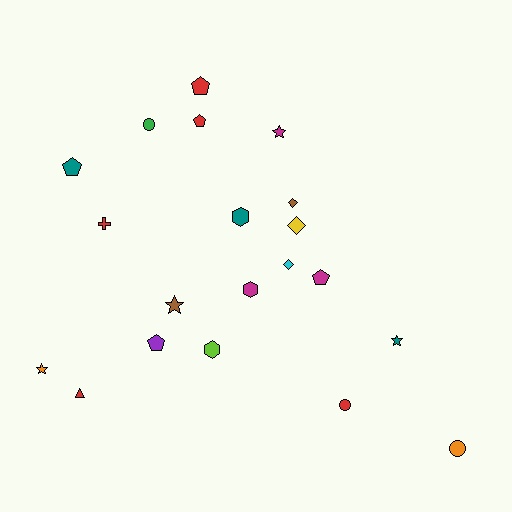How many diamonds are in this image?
There are 3 diamonds.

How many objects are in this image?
There are 20 objects.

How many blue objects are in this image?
There are no blue objects.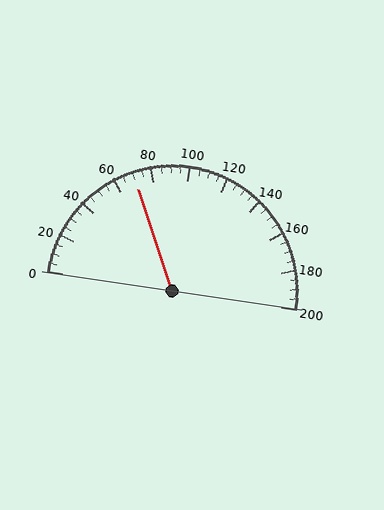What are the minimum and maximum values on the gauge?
The gauge ranges from 0 to 200.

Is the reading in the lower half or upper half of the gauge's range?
The reading is in the lower half of the range (0 to 200).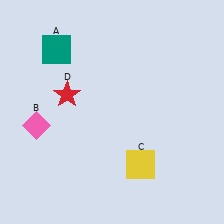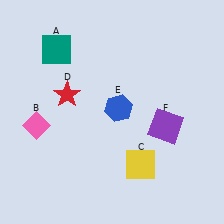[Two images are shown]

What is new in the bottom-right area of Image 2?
A purple square (F) was added in the bottom-right area of Image 2.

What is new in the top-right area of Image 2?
A blue hexagon (E) was added in the top-right area of Image 2.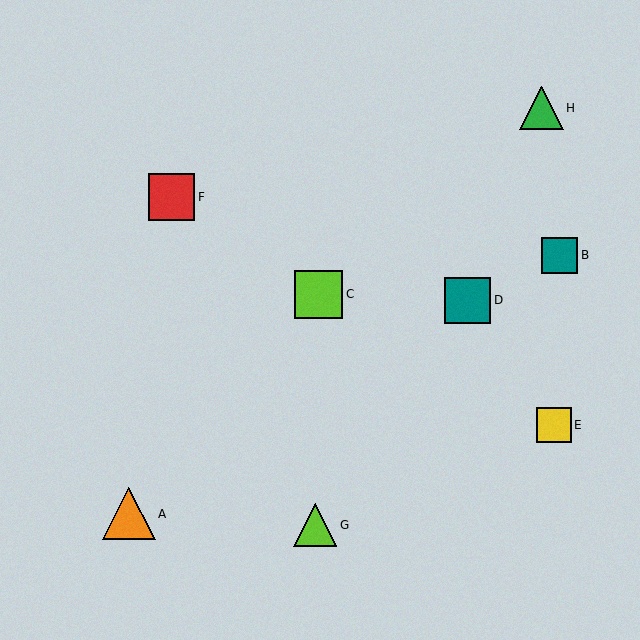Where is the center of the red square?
The center of the red square is at (172, 197).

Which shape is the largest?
The orange triangle (labeled A) is the largest.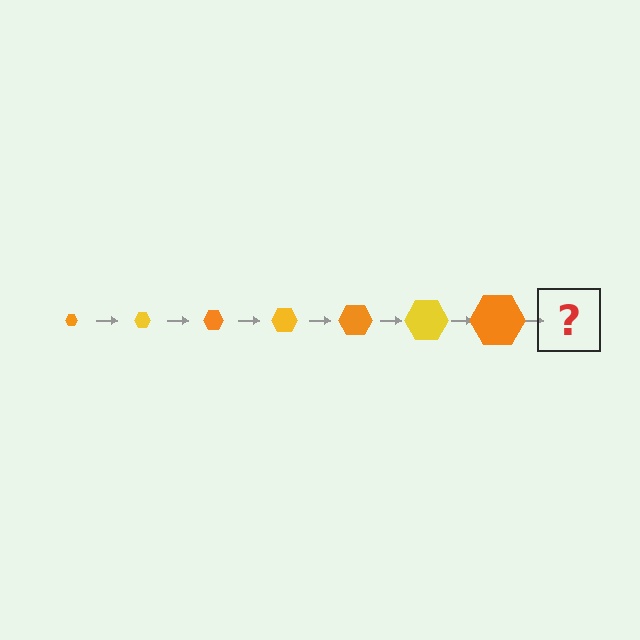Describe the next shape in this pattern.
It should be a yellow hexagon, larger than the previous one.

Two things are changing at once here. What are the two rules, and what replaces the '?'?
The two rules are that the hexagon grows larger each step and the color cycles through orange and yellow. The '?' should be a yellow hexagon, larger than the previous one.